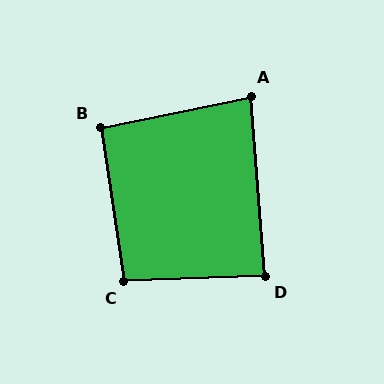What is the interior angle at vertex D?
Approximately 87 degrees (approximately right).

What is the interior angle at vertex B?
Approximately 93 degrees (approximately right).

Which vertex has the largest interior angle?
C, at approximately 97 degrees.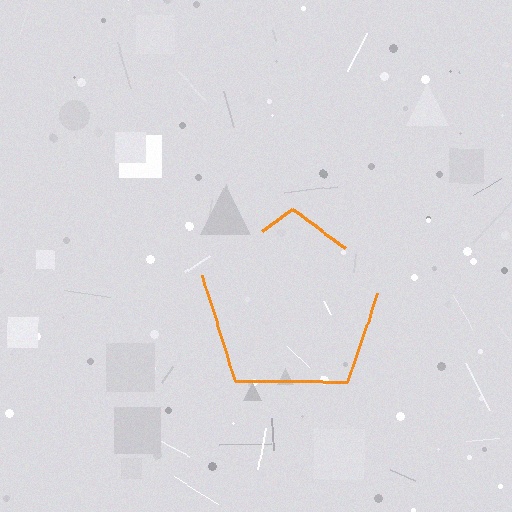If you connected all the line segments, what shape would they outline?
They would outline a pentagon.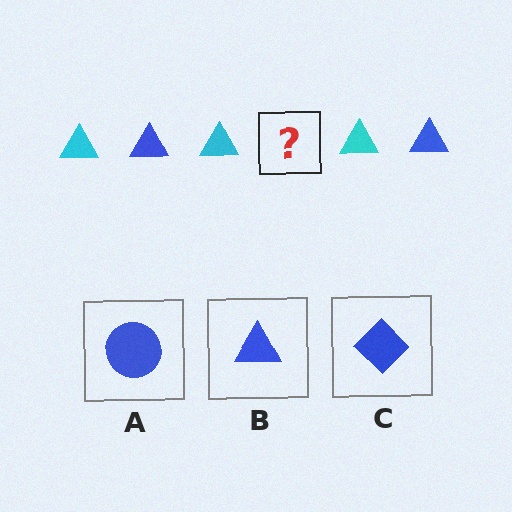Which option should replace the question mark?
Option B.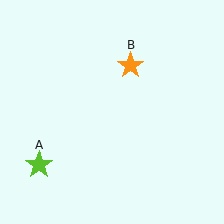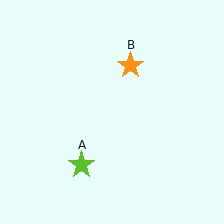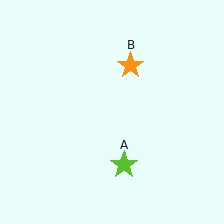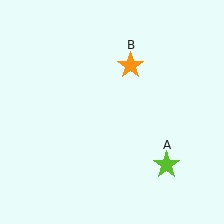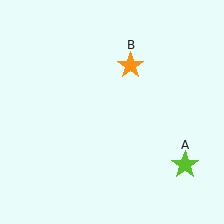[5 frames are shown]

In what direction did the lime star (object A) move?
The lime star (object A) moved right.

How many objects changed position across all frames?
1 object changed position: lime star (object A).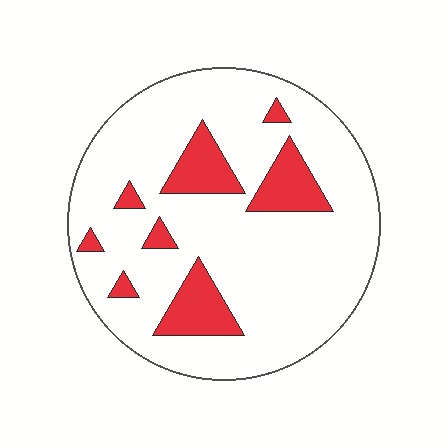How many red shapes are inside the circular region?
8.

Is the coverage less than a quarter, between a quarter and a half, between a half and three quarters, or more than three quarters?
Less than a quarter.